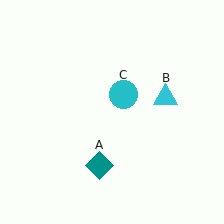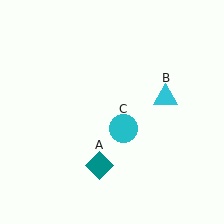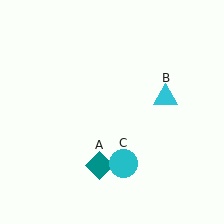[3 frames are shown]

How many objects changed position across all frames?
1 object changed position: cyan circle (object C).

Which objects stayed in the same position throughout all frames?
Teal diamond (object A) and cyan triangle (object B) remained stationary.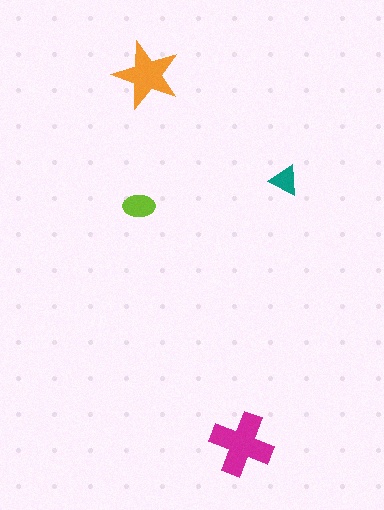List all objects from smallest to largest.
The teal triangle, the lime ellipse, the orange star, the magenta cross.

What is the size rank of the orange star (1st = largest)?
2nd.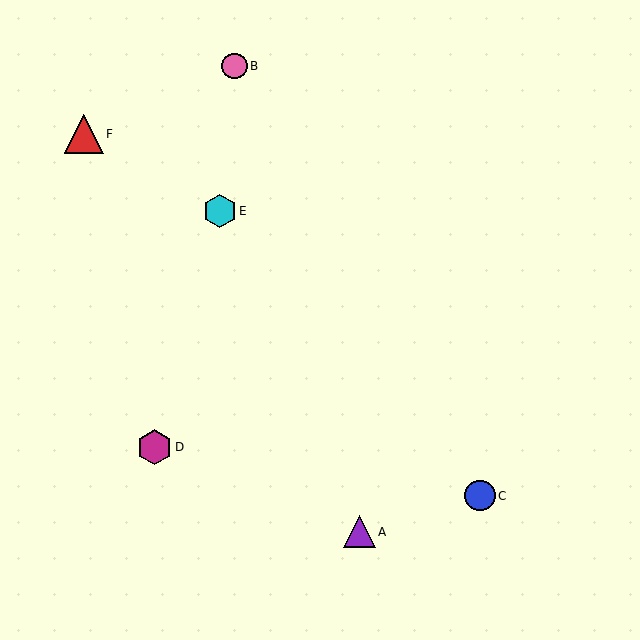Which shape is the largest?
The red triangle (labeled F) is the largest.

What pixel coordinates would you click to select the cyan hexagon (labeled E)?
Click at (220, 211) to select the cyan hexagon E.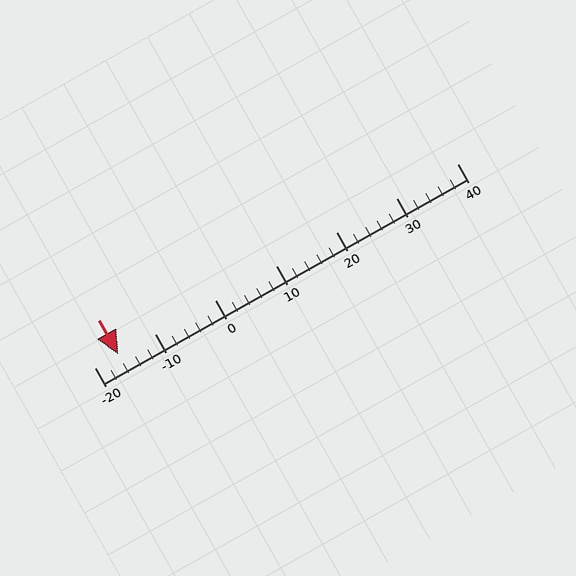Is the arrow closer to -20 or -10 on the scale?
The arrow is closer to -20.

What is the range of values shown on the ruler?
The ruler shows values from -20 to 40.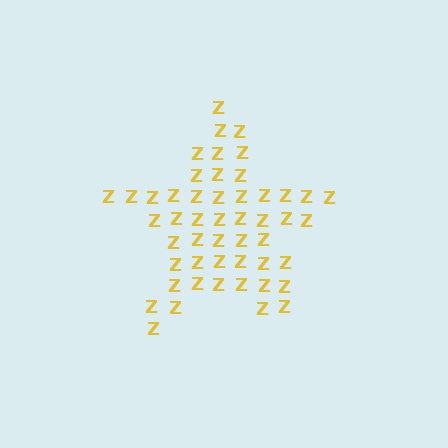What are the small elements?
The small elements are letter Z's.